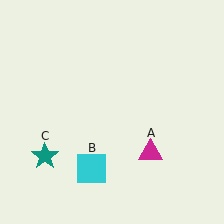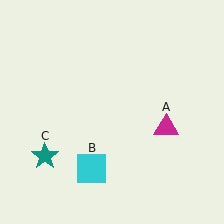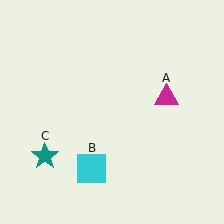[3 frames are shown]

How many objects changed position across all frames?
1 object changed position: magenta triangle (object A).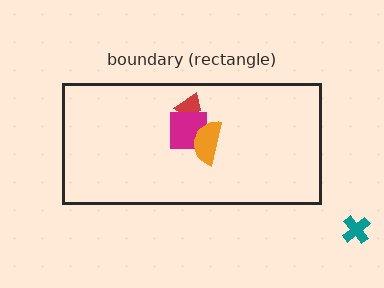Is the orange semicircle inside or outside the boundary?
Inside.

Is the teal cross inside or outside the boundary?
Outside.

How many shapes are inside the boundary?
3 inside, 1 outside.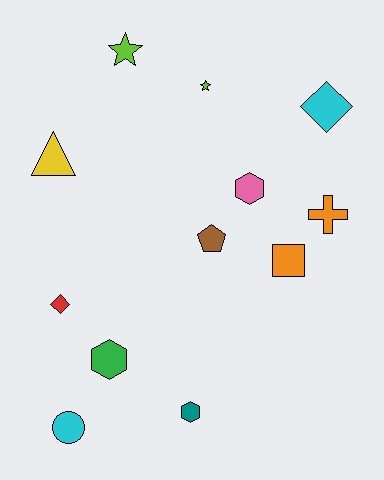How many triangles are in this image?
There is 1 triangle.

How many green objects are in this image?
There is 1 green object.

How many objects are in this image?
There are 12 objects.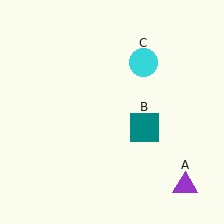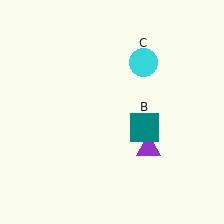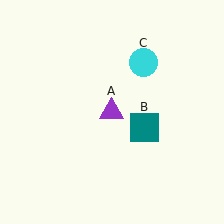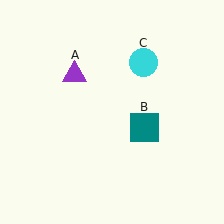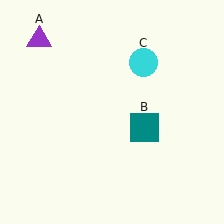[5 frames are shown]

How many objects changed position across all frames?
1 object changed position: purple triangle (object A).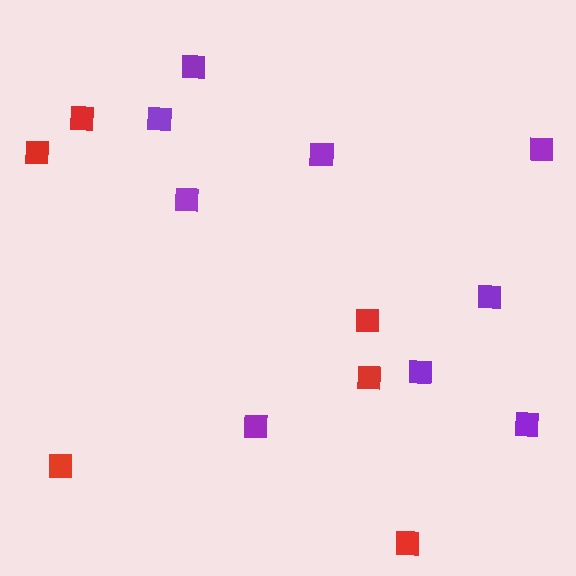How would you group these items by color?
There are 2 groups: one group of red squares (6) and one group of purple squares (9).